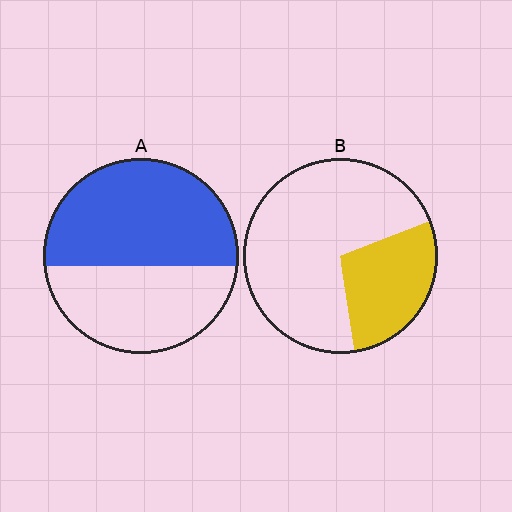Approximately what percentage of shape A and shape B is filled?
A is approximately 55% and B is approximately 30%.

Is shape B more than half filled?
No.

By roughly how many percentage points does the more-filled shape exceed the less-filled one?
By roughly 30 percentage points (A over B).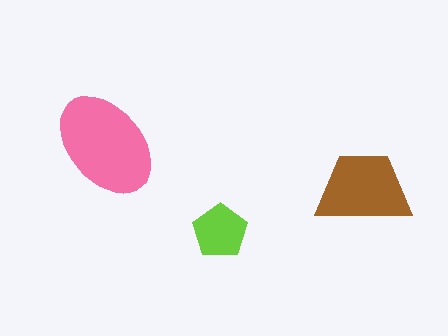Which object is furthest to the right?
The brown trapezoid is rightmost.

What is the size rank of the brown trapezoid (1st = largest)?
2nd.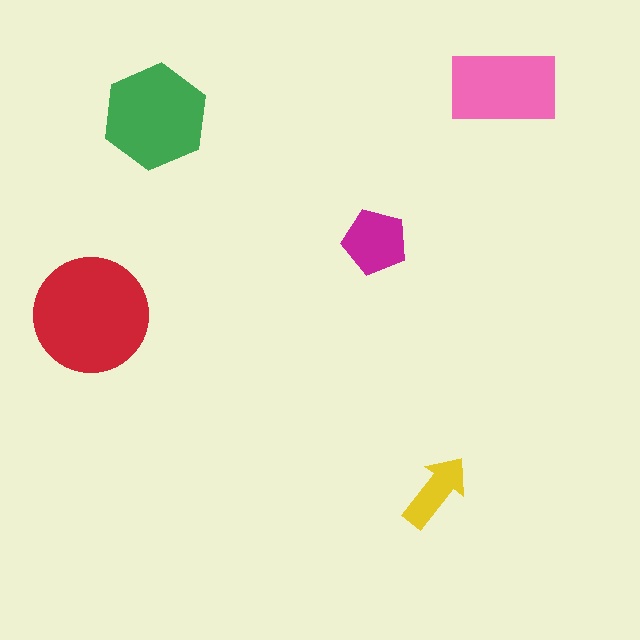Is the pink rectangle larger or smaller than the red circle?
Smaller.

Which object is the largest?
The red circle.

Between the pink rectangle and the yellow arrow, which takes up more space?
The pink rectangle.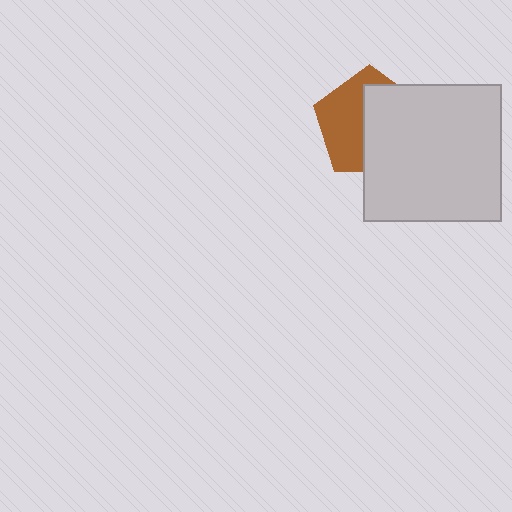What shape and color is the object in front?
The object in front is a light gray square.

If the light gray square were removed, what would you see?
You would see the complete brown pentagon.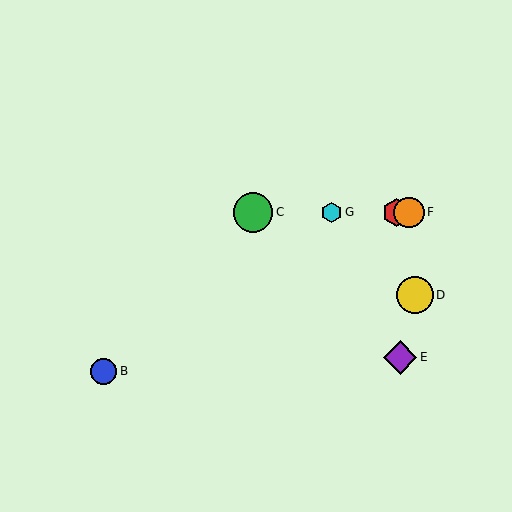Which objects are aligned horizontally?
Objects A, C, F, G are aligned horizontally.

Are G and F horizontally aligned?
Yes, both are at y≈213.